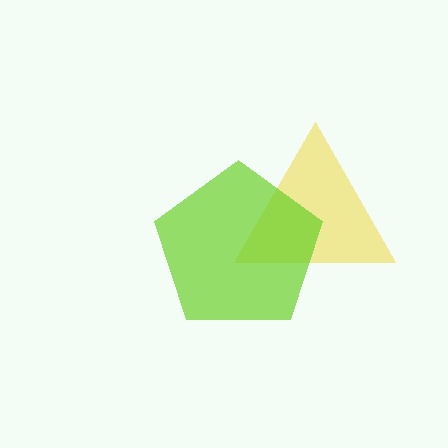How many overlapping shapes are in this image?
There are 2 overlapping shapes in the image.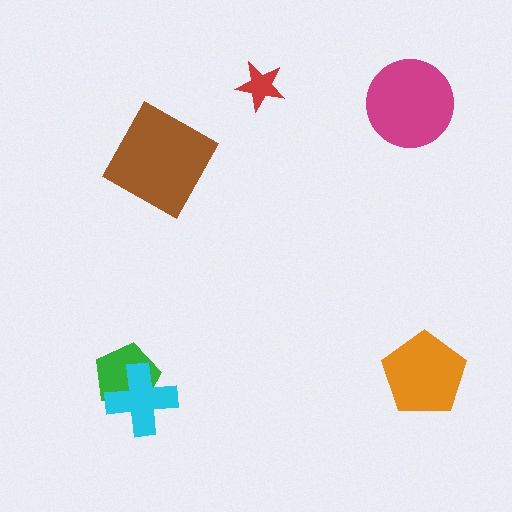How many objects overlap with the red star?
0 objects overlap with the red star.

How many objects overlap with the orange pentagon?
0 objects overlap with the orange pentagon.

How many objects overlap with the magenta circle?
0 objects overlap with the magenta circle.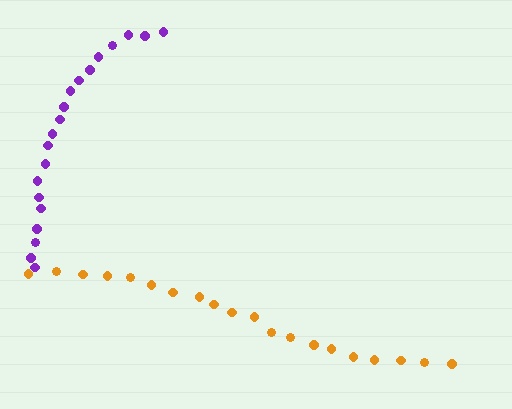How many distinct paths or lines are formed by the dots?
There are 2 distinct paths.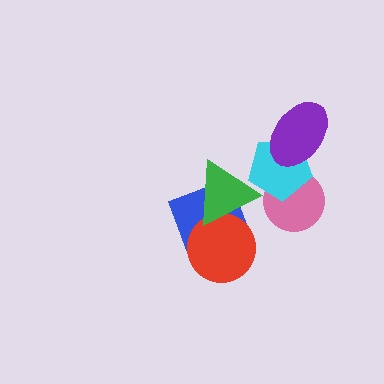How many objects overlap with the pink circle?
1 object overlaps with the pink circle.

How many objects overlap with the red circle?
2 objects overlap with the red circle.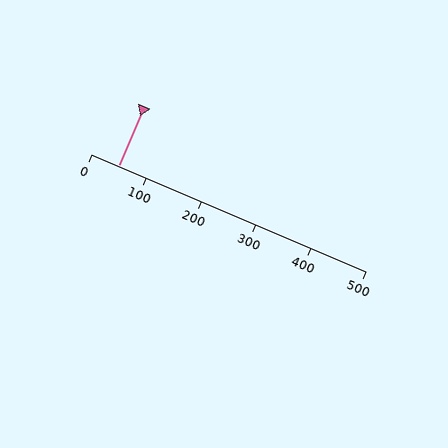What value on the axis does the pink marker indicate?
The marker indicates approximately 50.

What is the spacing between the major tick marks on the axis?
The major ticks are spaced 100 apart.